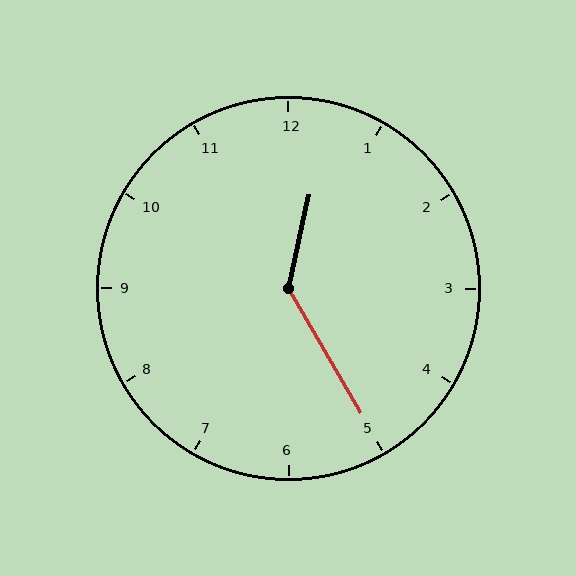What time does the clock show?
12:25.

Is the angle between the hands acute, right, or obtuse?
It is obtuse.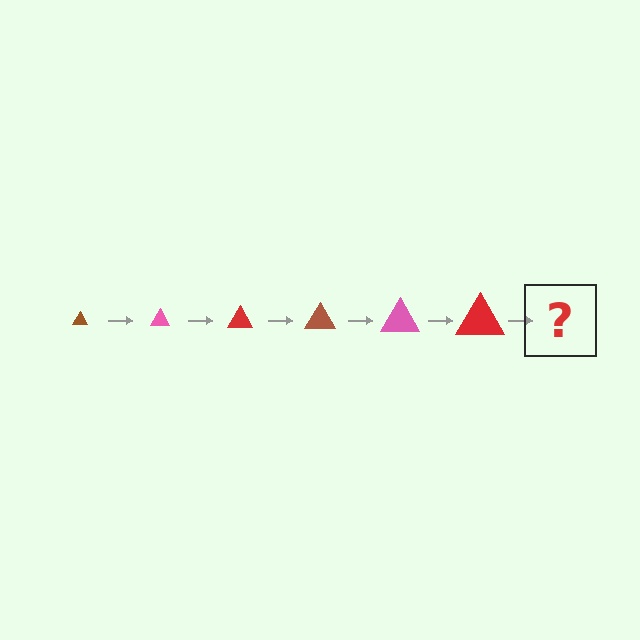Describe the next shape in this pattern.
It should be a brown triangle, larger than the previous one.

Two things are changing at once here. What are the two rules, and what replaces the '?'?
The two rules are that the triangle grows larger each step and the color cycles through brown, pink, and red. The '?' should be a brown triangle, larger than the previous one.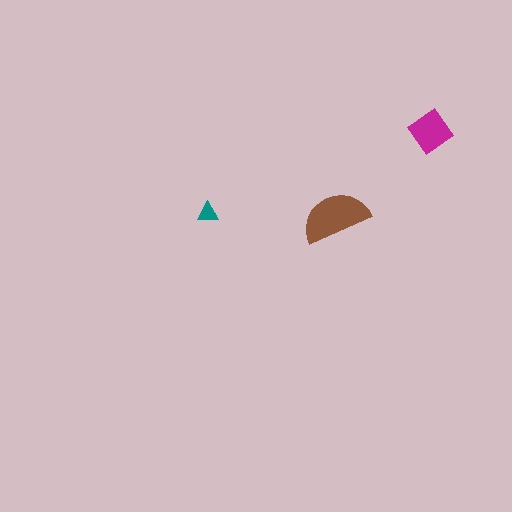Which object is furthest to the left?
The teal triangle is leftmost.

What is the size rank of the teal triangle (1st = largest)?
3rd.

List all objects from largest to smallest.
The brown semicircle, the magenta diamond, the teal triangle.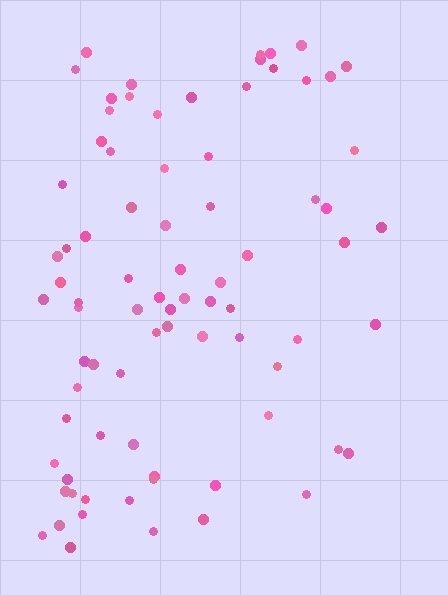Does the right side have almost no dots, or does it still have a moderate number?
Still a moderate number, just noticeably fewer than the left.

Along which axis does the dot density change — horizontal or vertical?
Horizontal.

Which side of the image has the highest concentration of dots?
The left.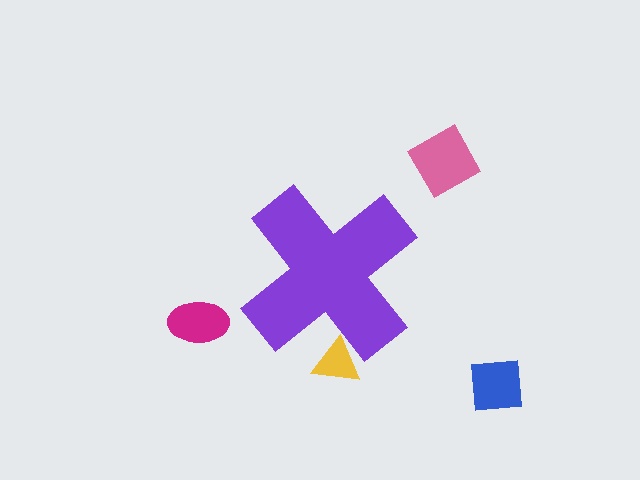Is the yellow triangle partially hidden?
Yes, the yellow triangle is partially hidden behind the purple cross.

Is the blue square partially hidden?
No, the blue square is fully visible.